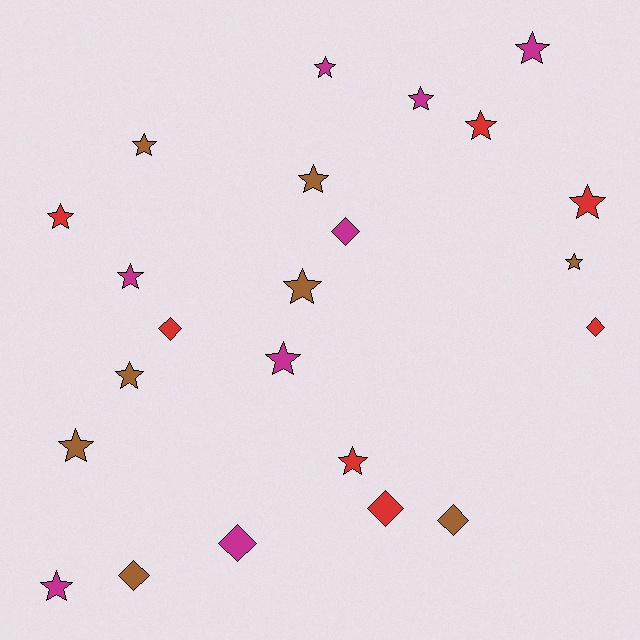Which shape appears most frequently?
Star, with 16 objects.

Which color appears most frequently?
Brown, with 8 objects.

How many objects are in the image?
There are 23 objects.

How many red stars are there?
There are 4 red stars.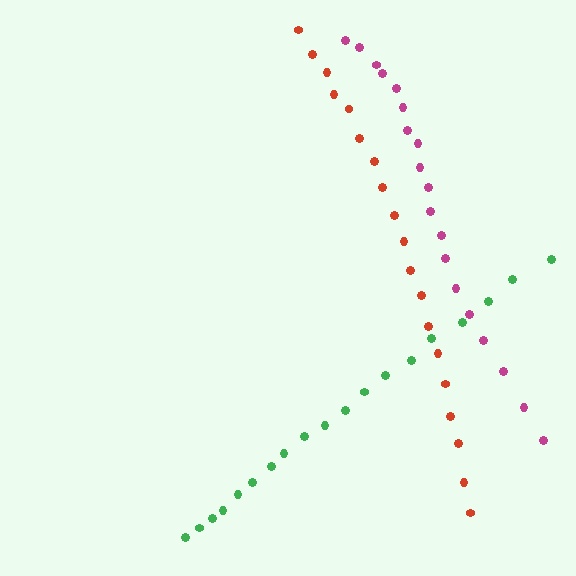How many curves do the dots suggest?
There are 3 distinct paths.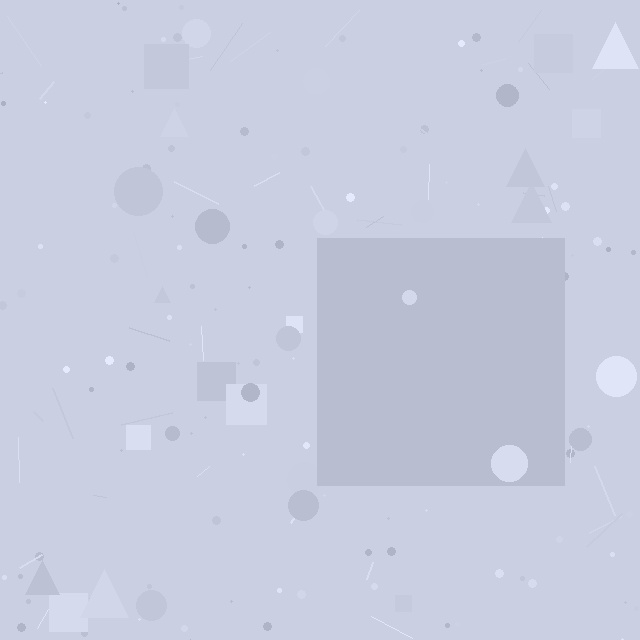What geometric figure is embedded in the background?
A square is embedded in the background.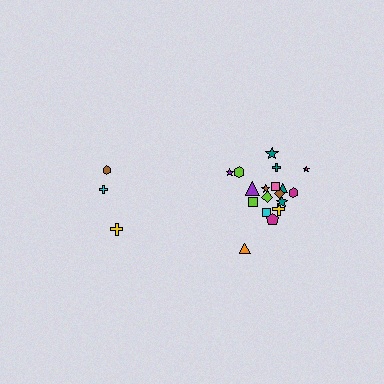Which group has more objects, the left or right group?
The right group.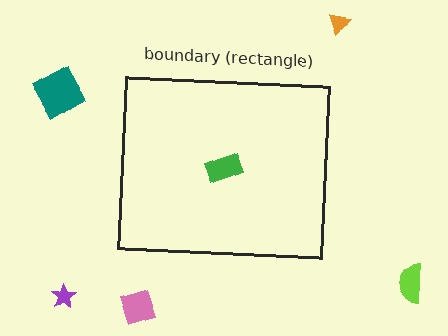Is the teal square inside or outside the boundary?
Outside.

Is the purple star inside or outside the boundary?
Outside.